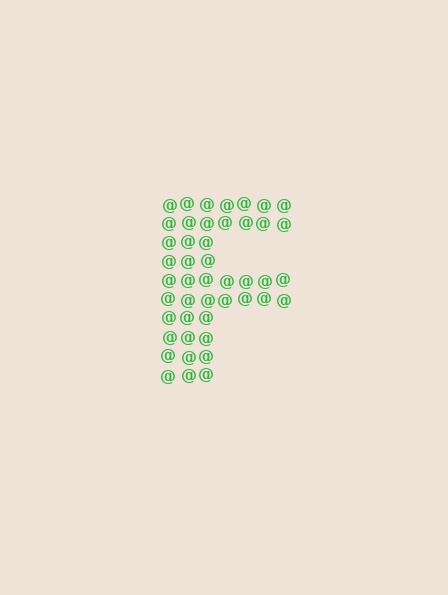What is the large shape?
The large shape is the letter F.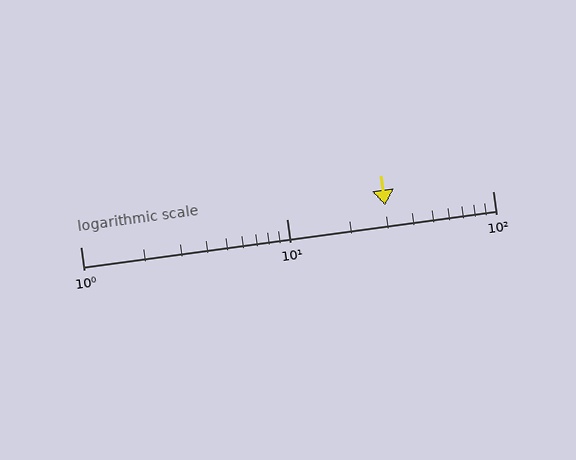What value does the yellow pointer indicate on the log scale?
The pointer indicates approximately 30.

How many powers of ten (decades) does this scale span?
The scale spans 2 decades, from 1 to 100.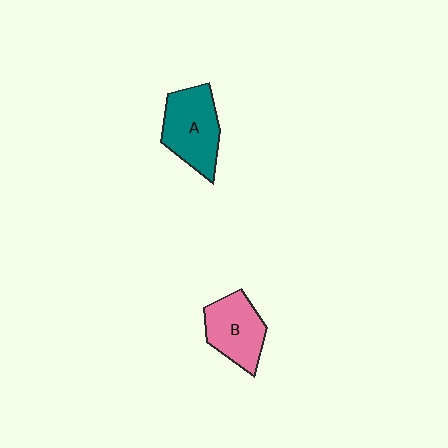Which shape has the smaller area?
Shape B (pink).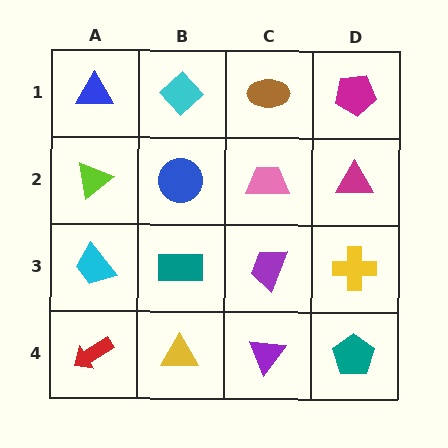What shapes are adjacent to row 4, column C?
A purple trapezoid (row 3, column C), a yellow triangle (row 4, column B), a teal pentagon (row 4, column D).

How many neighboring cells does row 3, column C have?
4.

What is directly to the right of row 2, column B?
A pink trapezoid.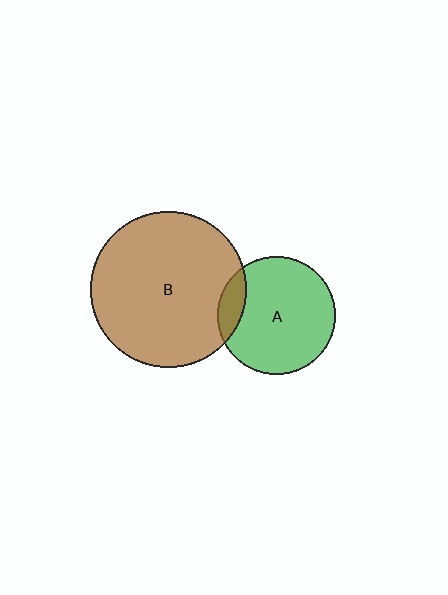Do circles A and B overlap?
Yes.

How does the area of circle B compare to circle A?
Approximately 1.7 times.